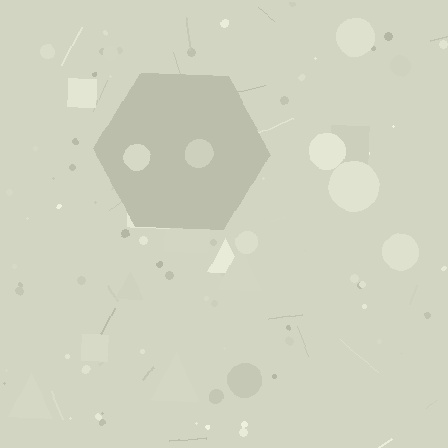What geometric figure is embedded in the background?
A hexagon is embedded in the background.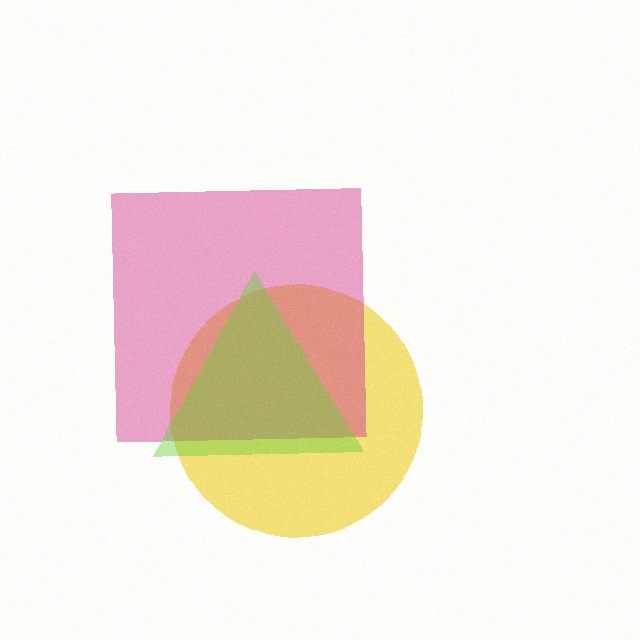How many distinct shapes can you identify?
There are 3 distinct shapes: a yellow circle, a magenta square, a lime triangle.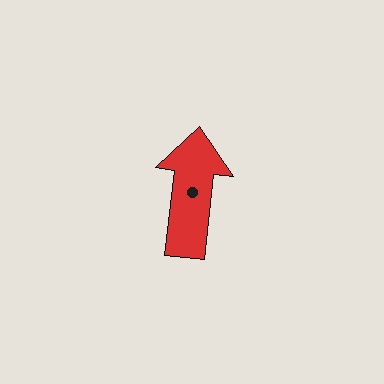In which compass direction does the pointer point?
North.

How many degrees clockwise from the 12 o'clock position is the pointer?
Approximately 6 degrees.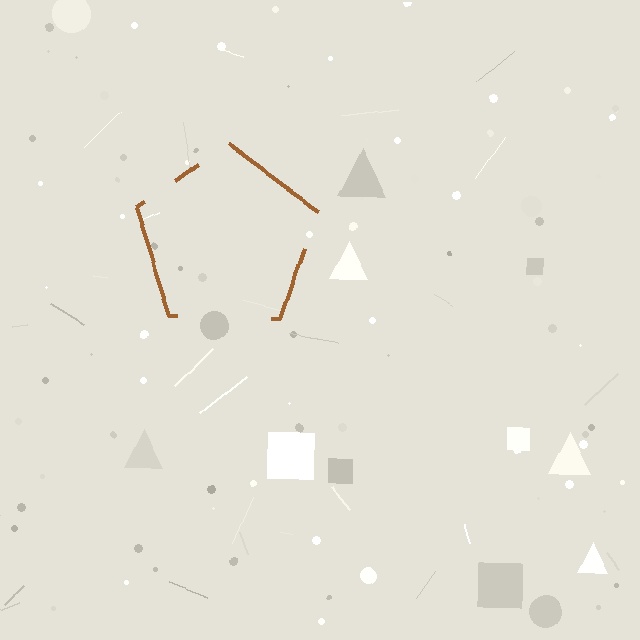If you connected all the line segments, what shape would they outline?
They would outline a pentagon.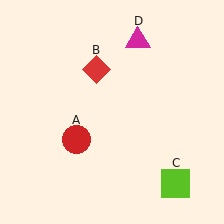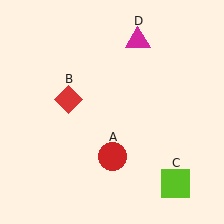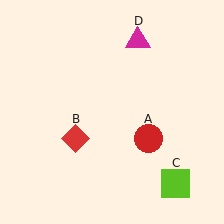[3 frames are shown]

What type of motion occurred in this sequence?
The red circle (object A), red diamond (object B) rotated counterclockwise around the center of the scene.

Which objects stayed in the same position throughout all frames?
Lime square (object C) and magenta triangle (object D) remained stationary.